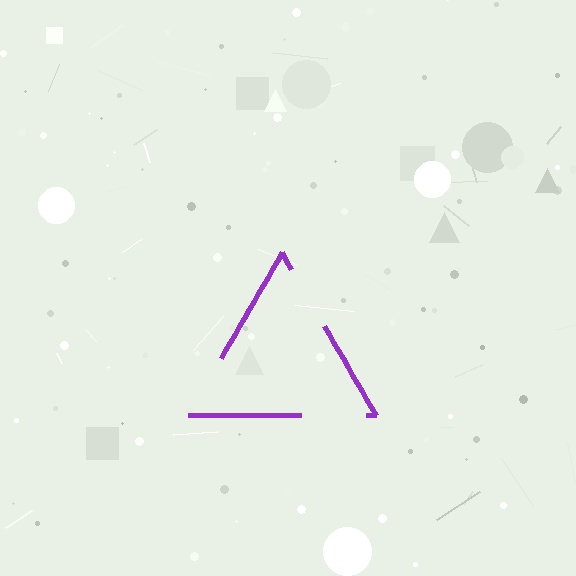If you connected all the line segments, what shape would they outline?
They would outline a triangle.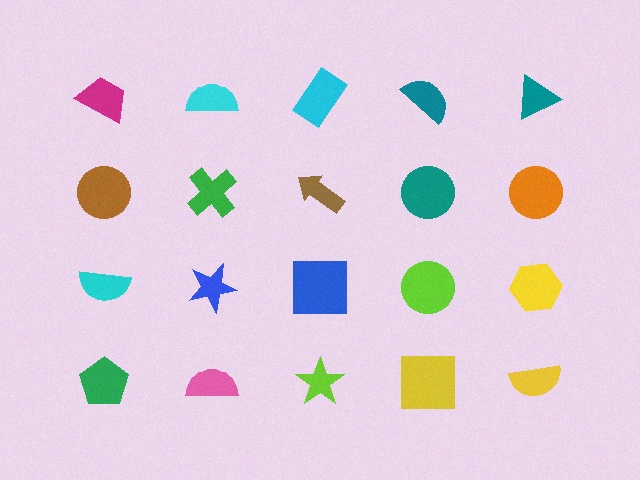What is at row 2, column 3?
A brown arrow.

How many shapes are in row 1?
5 shapes.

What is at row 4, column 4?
A yellow square.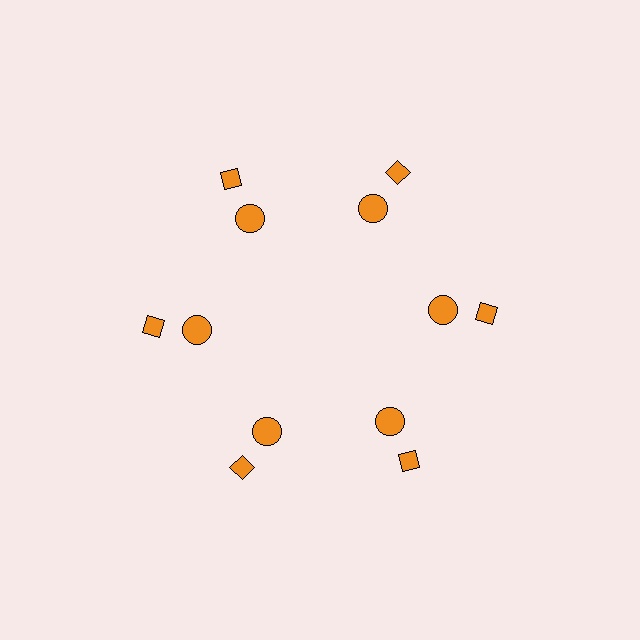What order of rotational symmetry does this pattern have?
This pattern has 6-fold rotational symmetry.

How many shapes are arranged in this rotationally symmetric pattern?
There are 12 shapes, arranged in 6 groups of 2.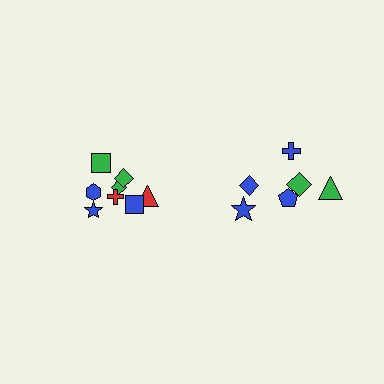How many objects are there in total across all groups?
There are 14 objects.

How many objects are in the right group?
There are 6 objects.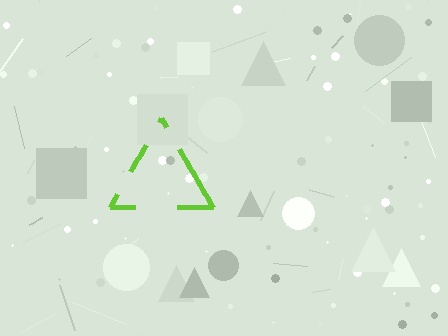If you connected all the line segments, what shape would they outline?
They would outline a triangle.